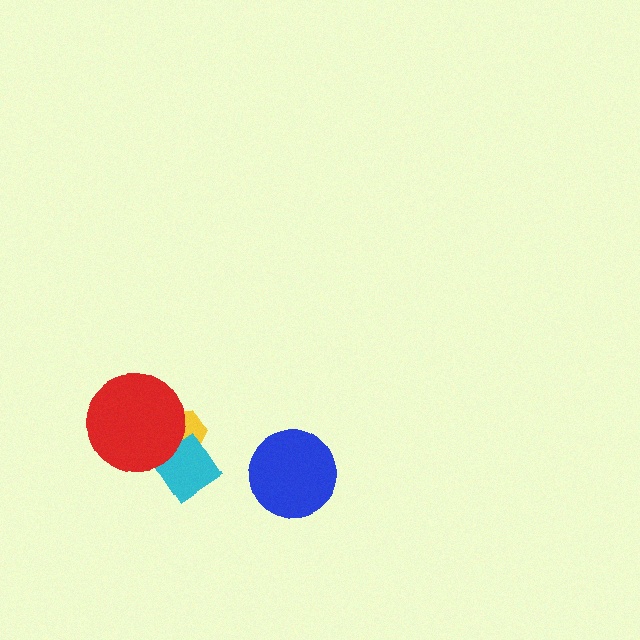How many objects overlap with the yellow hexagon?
2 objects overlap with the yellow hexagon.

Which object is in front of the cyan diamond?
The red circle is in front of the cyan diamond.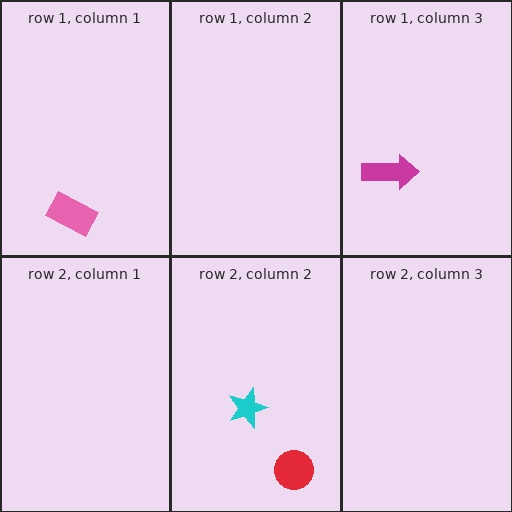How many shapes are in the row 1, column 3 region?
1.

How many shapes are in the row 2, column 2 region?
2.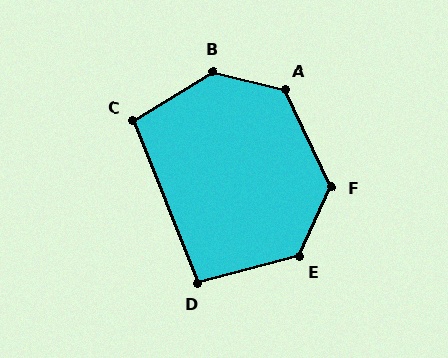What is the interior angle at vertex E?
Approximately 130 degrees (obtuse).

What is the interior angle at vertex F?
Approximately 129 degrees (obtuse).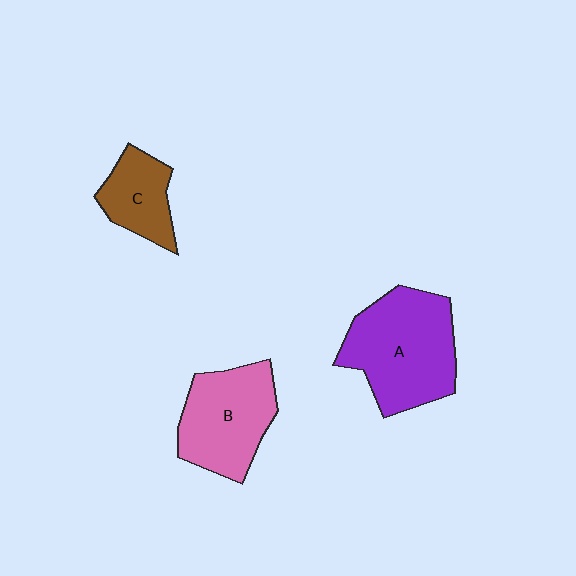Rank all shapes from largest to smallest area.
From largest to smallest: A (purple), B (pink), C (brown).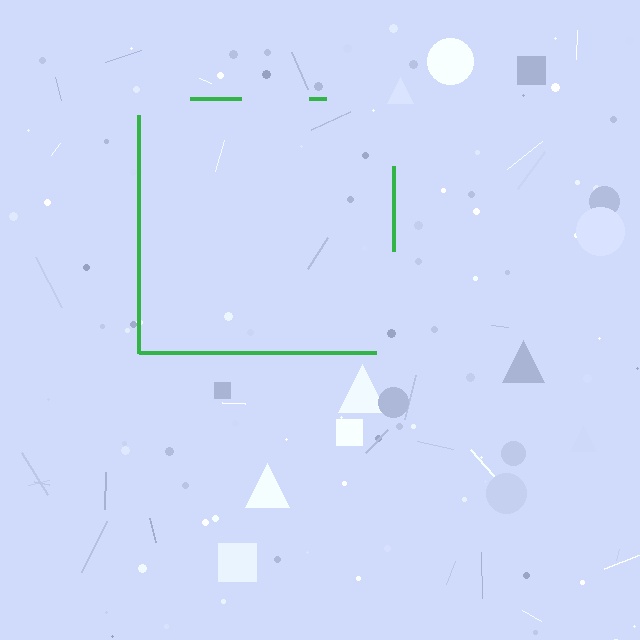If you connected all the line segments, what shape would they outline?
They would outline a square.